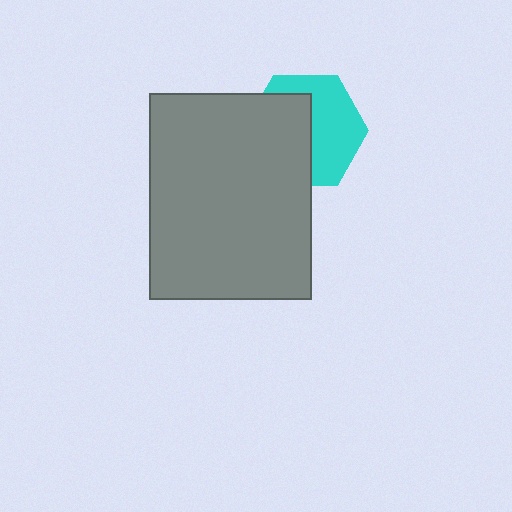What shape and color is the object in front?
The object in front is a gray rectangle.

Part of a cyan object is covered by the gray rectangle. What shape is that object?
It is a hexagon.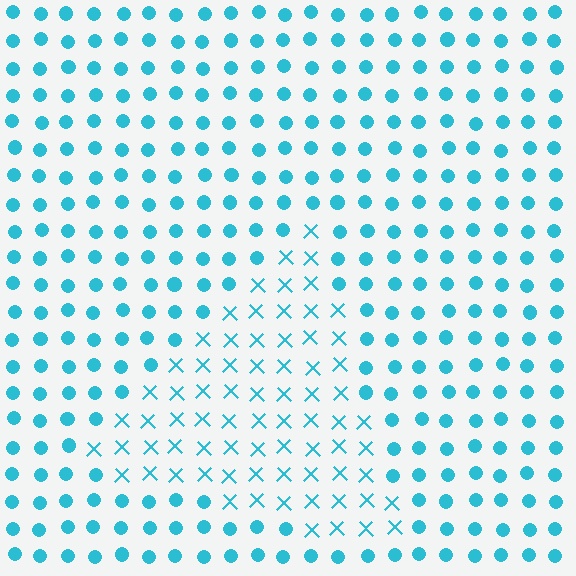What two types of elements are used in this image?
The image uses X marks inside the triangle region and circles outside it.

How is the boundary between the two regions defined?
The boundary is defined by a change in element shape: X marks inside vs. circles outside. All elements share the same color and spacing.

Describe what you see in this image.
The image is filled with small cyan elements arranged in a uniform grid. A triangle-shaped region contains X marks, while the surrounding area contains circles. The boundary is defined purely by the change in element shape.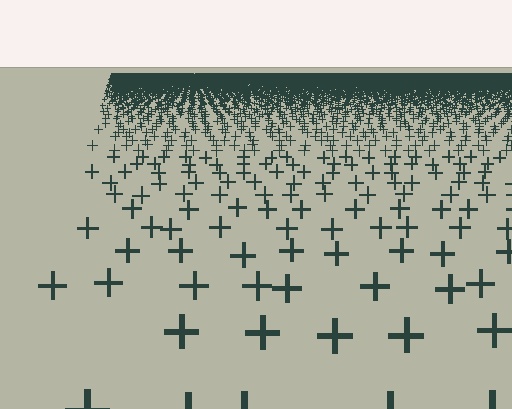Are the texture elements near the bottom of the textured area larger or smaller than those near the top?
Larger. Near the bottom, elements are closer to the viewer and appear at a bigger on-screen size.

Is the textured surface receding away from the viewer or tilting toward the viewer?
The surface is receding away from the viewer. Texture elements get smaller and denser toward the top.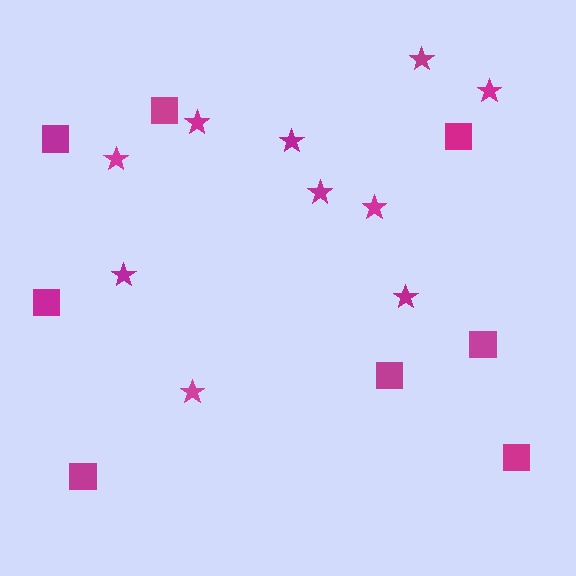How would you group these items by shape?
There are 2 groups: one group of stars (10) and one group of squares (8).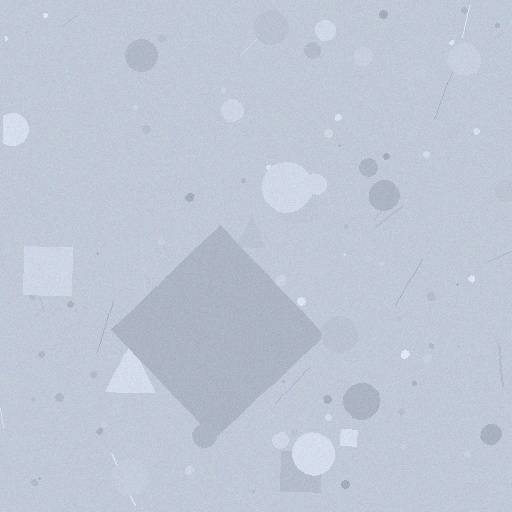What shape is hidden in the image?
A diamond is hidden in the image.